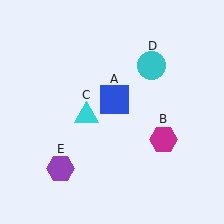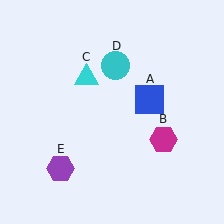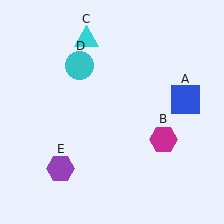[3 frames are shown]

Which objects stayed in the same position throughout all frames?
Magenta hexagon (object B) and purple hexagon (object E) remained stationary.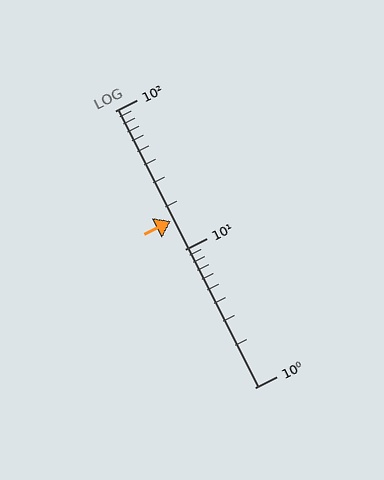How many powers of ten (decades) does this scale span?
The scale spans 2 decades, from 1 to 100.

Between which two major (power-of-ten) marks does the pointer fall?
The pointer is between 10 and 100.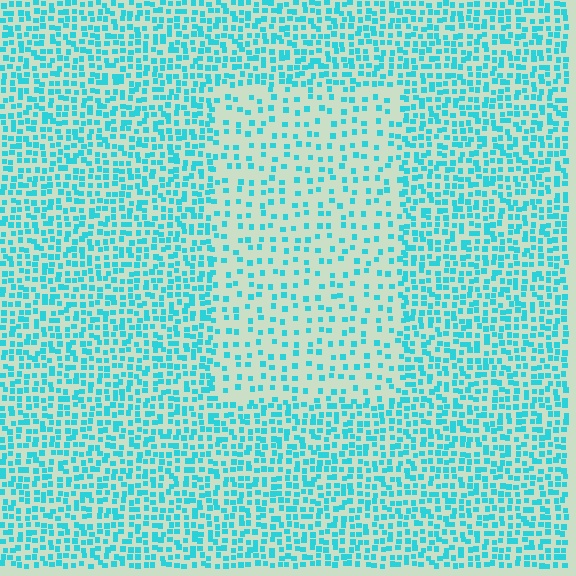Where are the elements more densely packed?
The elements are more densely packed outside the rectangle boundary.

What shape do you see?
I see a rectangle.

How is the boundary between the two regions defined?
The boundary is defined by a change in element density (approximately 2.2x ratio). All elements are the same color, size, and shape.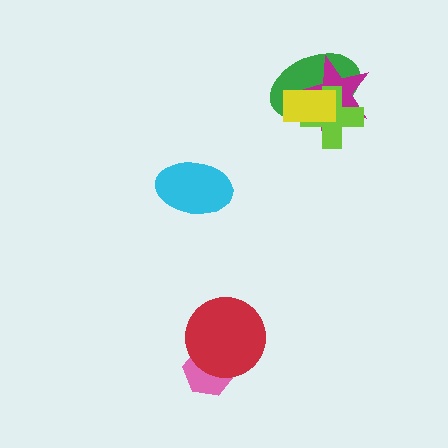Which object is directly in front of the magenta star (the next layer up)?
The lime cross is directly in front of the magenta star.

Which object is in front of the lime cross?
The yellow rectangle is in front of the lime cross.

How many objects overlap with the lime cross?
3 objects overlap with the lime cross.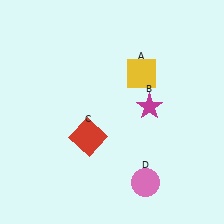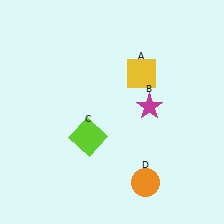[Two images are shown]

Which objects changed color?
C changed from red to lime. D changed from pink to orange.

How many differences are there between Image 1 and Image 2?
There are 2 differences between the two images.